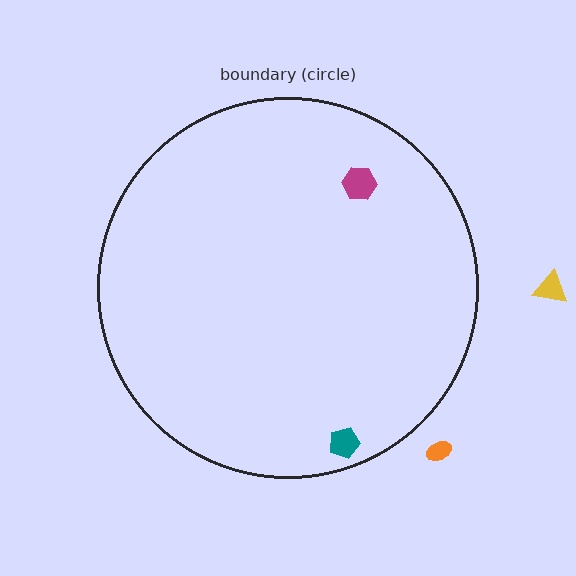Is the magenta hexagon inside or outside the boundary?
Inside.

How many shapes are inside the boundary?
2 inside, 2 outside.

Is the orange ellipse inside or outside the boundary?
Outside.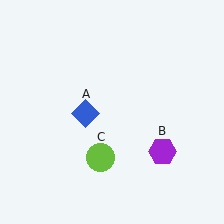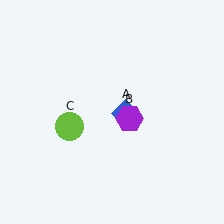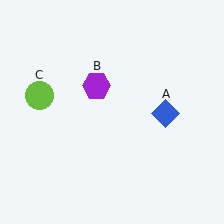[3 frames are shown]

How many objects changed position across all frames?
3 objects changed position: blue diamond (object A), purple hexagon (object B), lime circle (object C).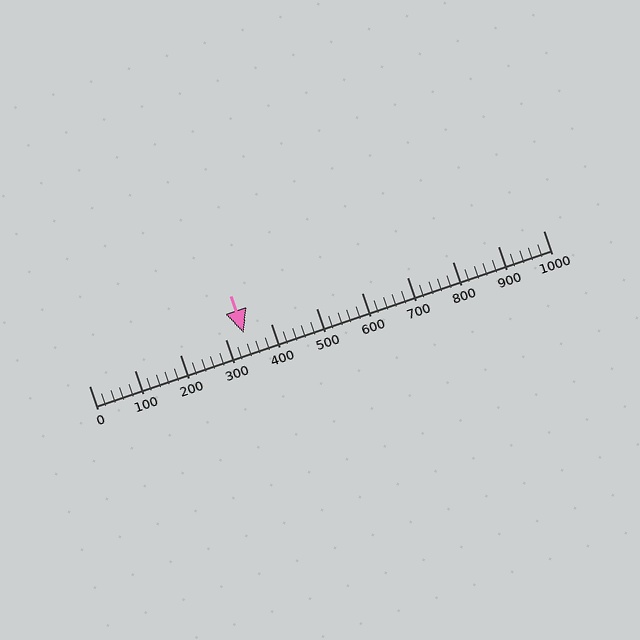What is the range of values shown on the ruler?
The ruler shows values from 0 to 1000.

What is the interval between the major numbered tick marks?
The major tick marks are spaced 100 units apart.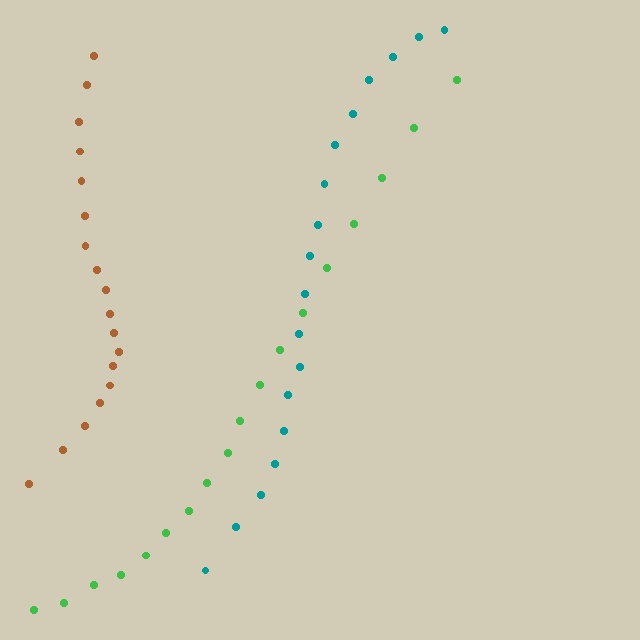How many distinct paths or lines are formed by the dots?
There are 3 distinct paths.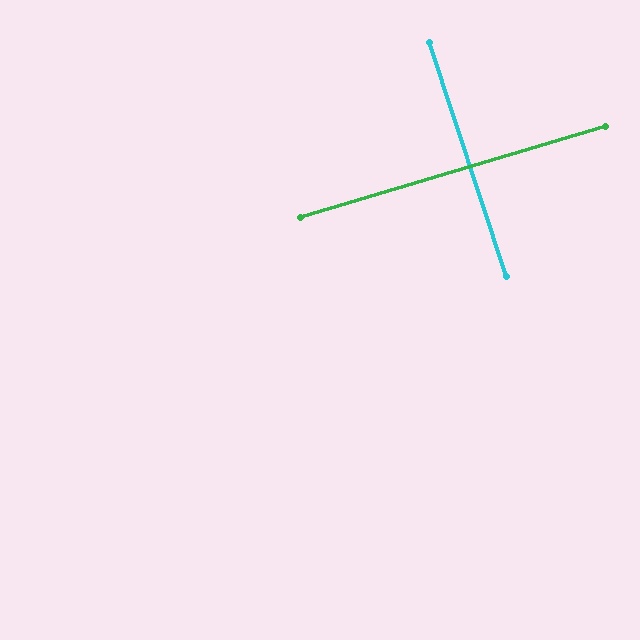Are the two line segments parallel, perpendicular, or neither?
Perpendicular — they meet at approximately 88°.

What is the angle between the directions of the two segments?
Approximately 88 degrees.